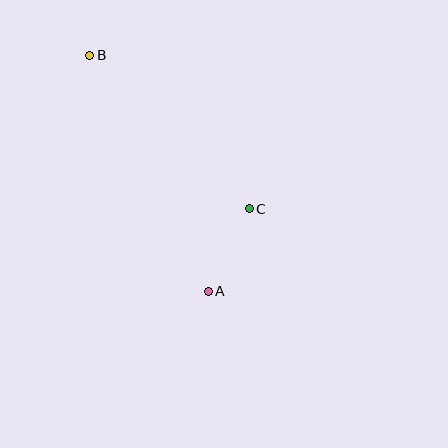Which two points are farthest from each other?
Points A and B are farthest from each other.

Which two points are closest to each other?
Points A and C are closest to each other.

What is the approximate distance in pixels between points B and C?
The distance between B and C is approximately 221 pixels.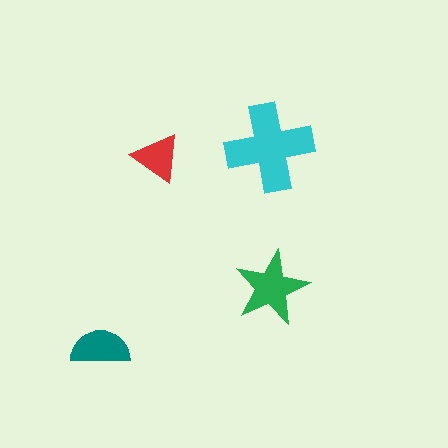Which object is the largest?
The cyan cross.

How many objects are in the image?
There are 4 objects in the image.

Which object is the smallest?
The red triangle.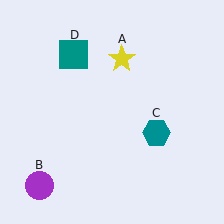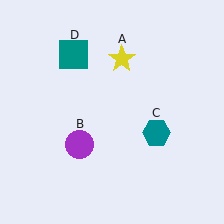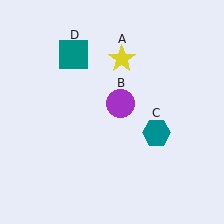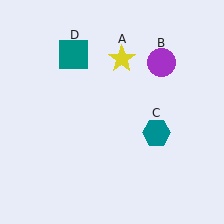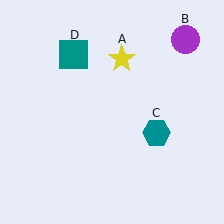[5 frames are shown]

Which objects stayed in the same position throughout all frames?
Yellow star (object A) and teal hexagon (object C) and teal square (object D) remained stationary.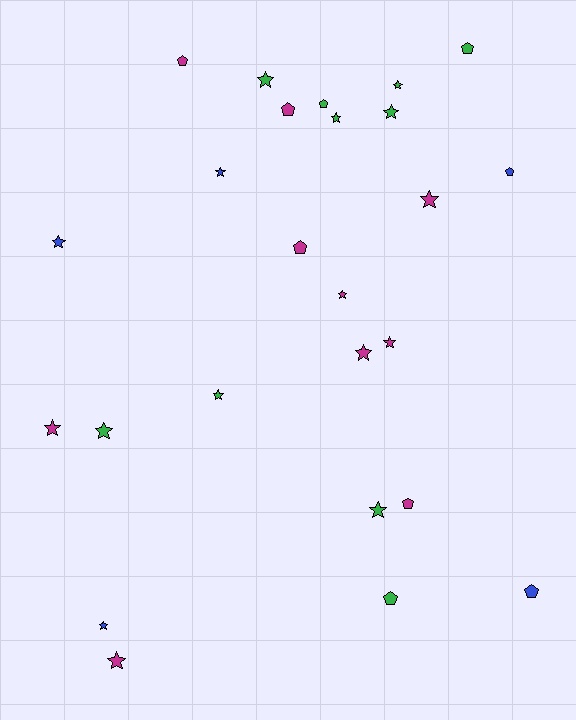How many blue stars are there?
There are 3 blue stars.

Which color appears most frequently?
Green, with 10 objects.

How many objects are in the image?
There are 25 objects.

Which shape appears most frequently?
Star, with 16 objects.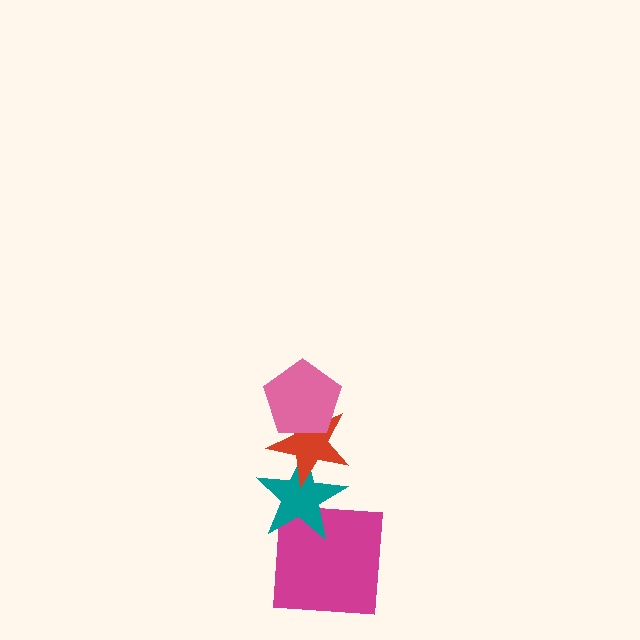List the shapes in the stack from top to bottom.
From top to bottom: the pink pentagon, the red star, the teal star, the magenta square.